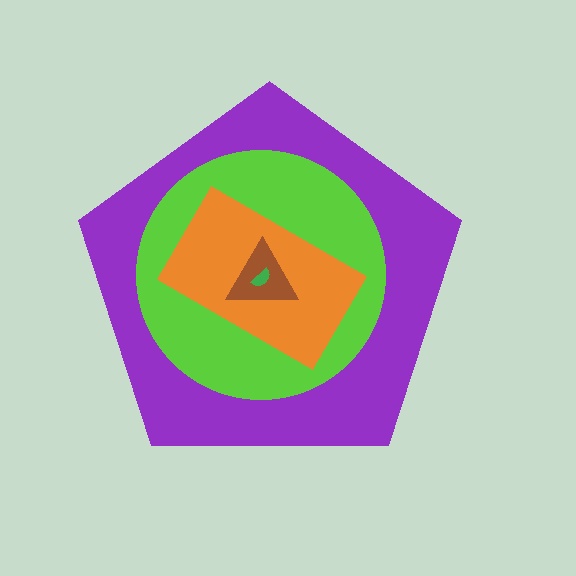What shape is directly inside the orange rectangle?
The brown triangle.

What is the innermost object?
The green semicircle.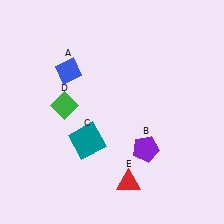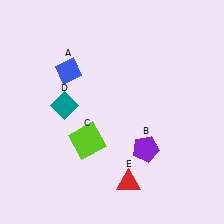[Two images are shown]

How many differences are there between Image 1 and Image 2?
There are 2 differences between the two images.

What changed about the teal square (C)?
In Image 1, C is teal. In Image 2, it changed to lime.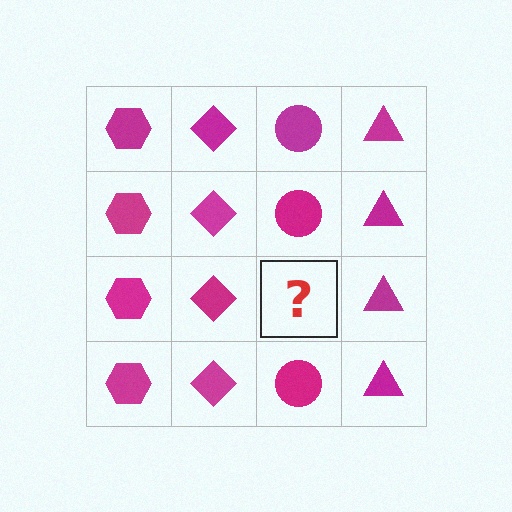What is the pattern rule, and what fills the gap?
The rule is that each column has a consistent shape. The gap should be filled with a magenta circle.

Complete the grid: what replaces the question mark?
The question mark should be replaced with a magenta circle.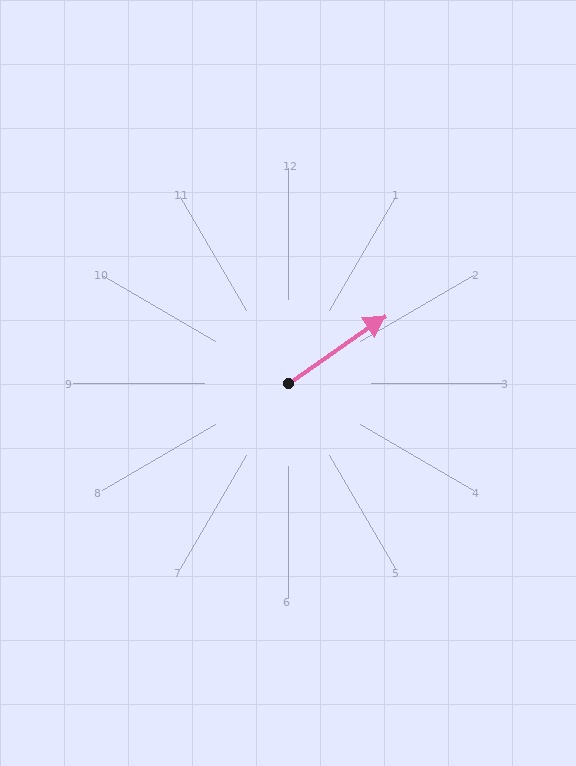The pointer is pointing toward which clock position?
Roughly 2 o'clock.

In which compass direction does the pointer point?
Northeast.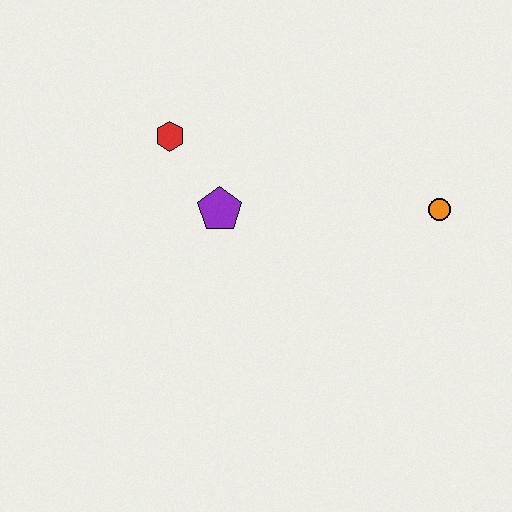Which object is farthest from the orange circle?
The red hexagon is farthest from the orange circle.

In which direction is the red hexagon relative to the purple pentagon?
The red hexagon is above the purple pentagon.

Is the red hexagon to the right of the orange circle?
No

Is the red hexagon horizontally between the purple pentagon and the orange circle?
No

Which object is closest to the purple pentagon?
The red hexagon is closest to the purple pentagon.